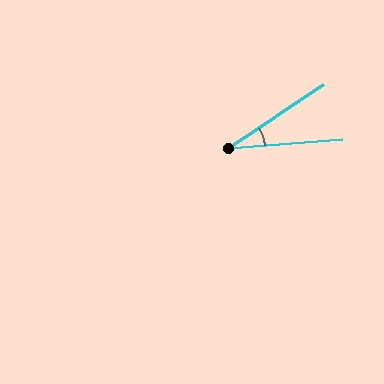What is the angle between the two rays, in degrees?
Approximately 30 degrees.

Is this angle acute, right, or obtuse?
It is acute.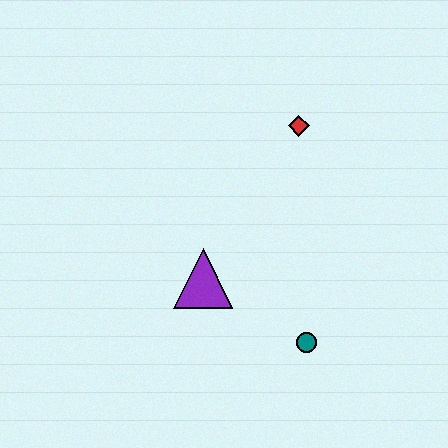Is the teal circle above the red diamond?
No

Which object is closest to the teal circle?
The purple triangle is closest to the teal circle.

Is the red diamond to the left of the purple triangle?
No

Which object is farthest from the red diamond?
The teal circle is farthest from the red diamond.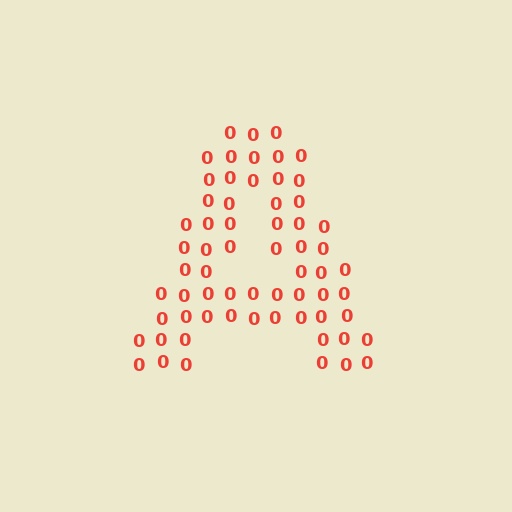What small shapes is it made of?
It is made of small digit 0's.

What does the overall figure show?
The overall figure shows the letter A.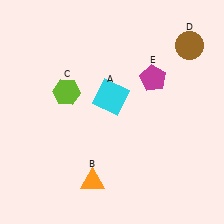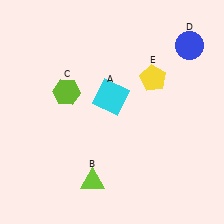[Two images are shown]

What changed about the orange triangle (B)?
In Image 1, B is orange. In Image 2, it changed to lime.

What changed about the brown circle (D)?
In Image 1, D is brown. In Image 2, it changed to blue.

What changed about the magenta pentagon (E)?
In Image 1, E is magenta. In Image 2, it changed to yellow.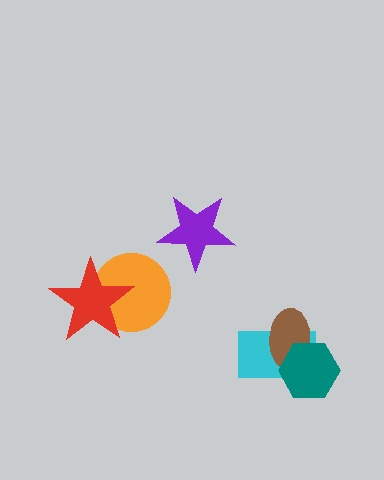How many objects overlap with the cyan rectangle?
2 objects overlap with the cyan rectangle.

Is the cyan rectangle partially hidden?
Yes, it is partially covered by another shape.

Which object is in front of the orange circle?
The red star is in front of the orange circle.